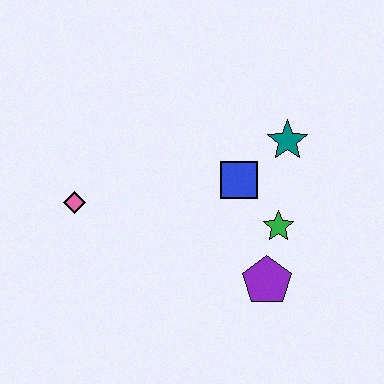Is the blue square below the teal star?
Yes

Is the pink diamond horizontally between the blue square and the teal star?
No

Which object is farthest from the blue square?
The pink diamond is farthest from the blue square.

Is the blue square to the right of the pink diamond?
Yes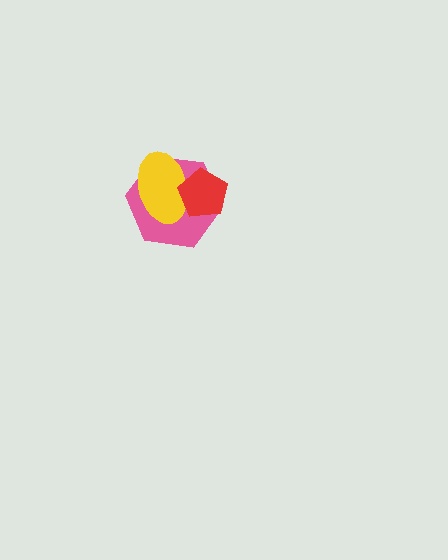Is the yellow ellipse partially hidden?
Yes, it is partially covered by another shape.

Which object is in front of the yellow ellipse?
The red pentagon is in front of the yellow ellipse.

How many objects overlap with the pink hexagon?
2 objects overlap with the pink hexagon.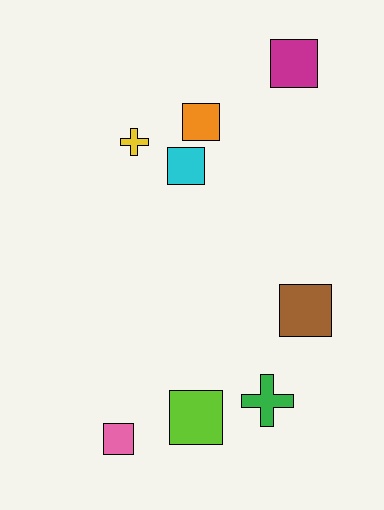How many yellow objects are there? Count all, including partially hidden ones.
There is 1 yellow object.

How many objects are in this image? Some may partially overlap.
There are 8 objects.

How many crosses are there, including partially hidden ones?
There are 2 crosses.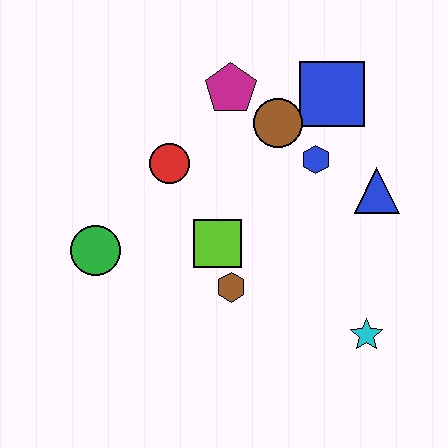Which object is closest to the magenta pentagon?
The brown circle is closest to the magenta pentagon.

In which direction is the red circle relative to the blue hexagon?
The red circle is to the left of the blue hexagon.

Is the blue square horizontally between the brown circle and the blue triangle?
Yes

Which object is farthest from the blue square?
The green circle is farthest from the blue square.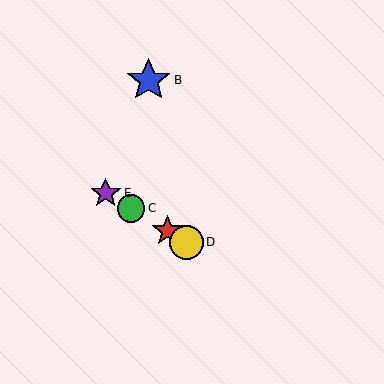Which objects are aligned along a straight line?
Objects A, C, D, E are aligned along a straight line.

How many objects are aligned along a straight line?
4 objects (A, C, D, E) are aligned along a straight line.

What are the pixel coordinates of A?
Object A is at (168, 231).